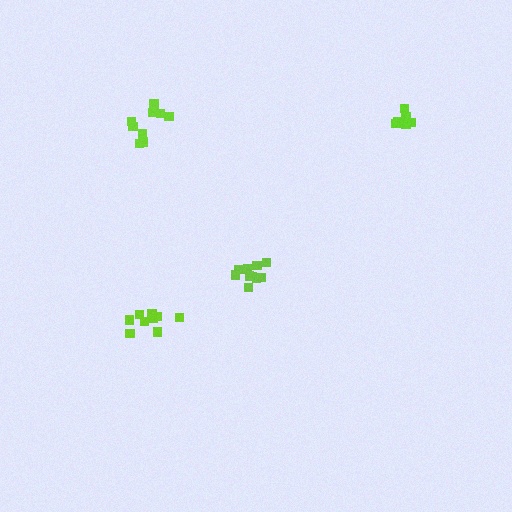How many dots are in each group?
Group 1: 10 dots, Group 2: 9 dots, Group 3: 6 dots, Group 4: 9 dots (34 total).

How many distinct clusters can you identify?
There are 4 distinct clusters.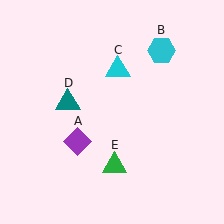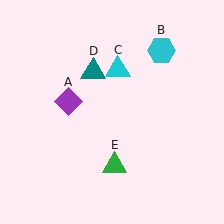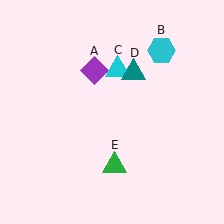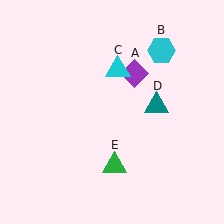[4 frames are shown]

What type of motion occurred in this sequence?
The purple diamond (object A), teal triangle (object D) rotated clockwise around the center of the scene.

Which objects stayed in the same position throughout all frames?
Cyan hexagon (object B) and cyan triangle (object C) and green triangle (object E) remained stationary.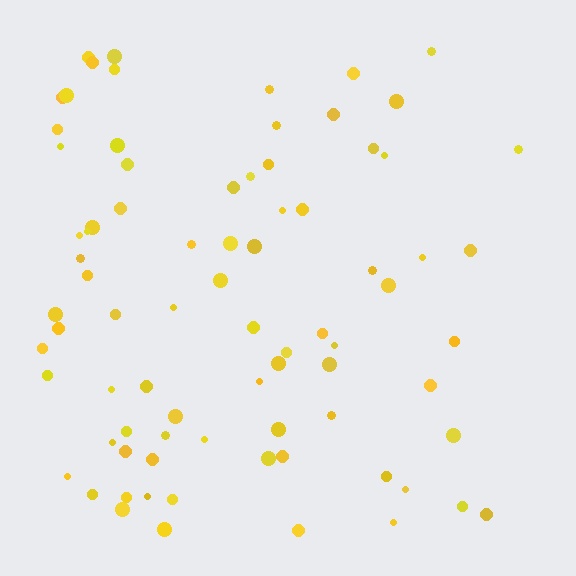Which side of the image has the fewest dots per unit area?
The right.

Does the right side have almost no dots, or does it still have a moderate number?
Still a moderate number, just noticeably fewer than the left.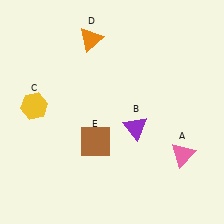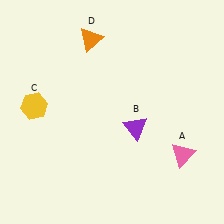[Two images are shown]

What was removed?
The brown square (E) was removed in Image 2.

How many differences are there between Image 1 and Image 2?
There is 1 difference between the two images.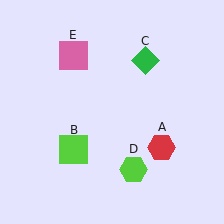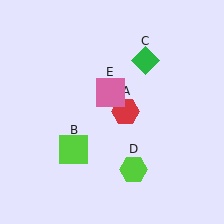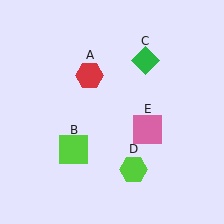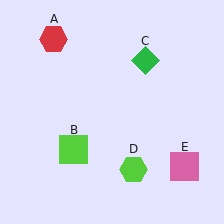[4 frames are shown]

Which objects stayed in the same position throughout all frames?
Lime square (object B) and green diamond (object C) and lime hexagon (object D) remained stationary.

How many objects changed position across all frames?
2 objects changed position: red hexagon (object A), pink square (object E).